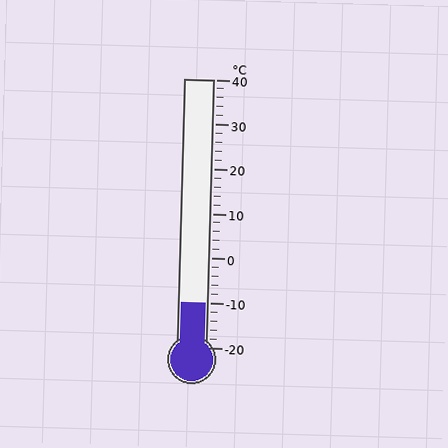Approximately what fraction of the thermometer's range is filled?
The thermometer is filled to approximately 15% of its range.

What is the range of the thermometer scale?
The thermometer scale ranges from -20°C to 40°C.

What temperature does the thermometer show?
The thermometer shows approximately -10°C.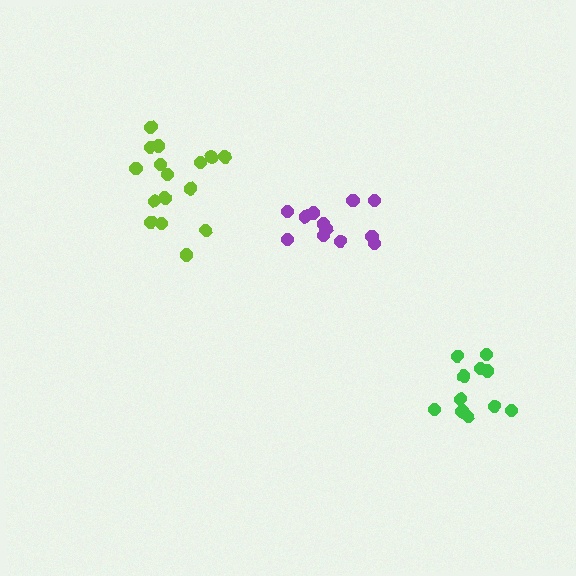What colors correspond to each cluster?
The clusters are colored: lime, purple, green.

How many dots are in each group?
Group 1: 16 dots, Group 2: 12 dots, Group 3: 11 dots (39 total).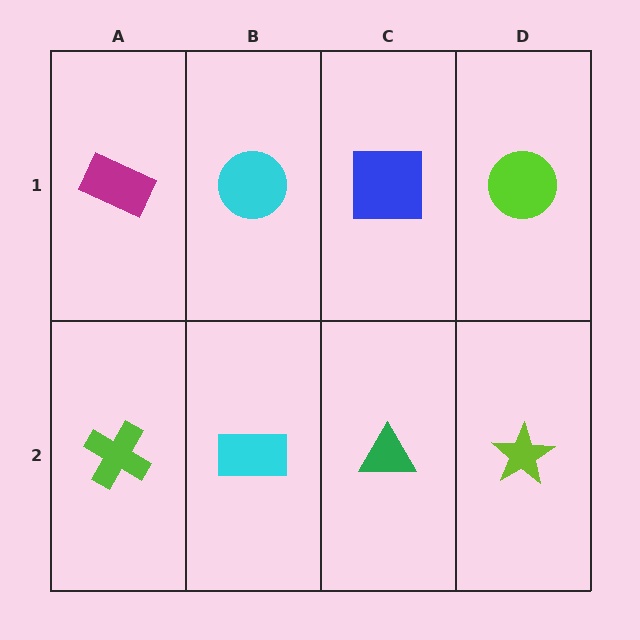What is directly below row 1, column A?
A lime cross.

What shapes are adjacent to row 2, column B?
A cyan circle (row 1, column B), a lime cross (row 2, column A), a green triangle (row 2, column C).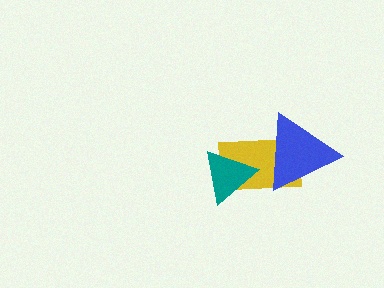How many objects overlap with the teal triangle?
1 object overlaps with the teal triangle.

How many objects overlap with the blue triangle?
1 object overlaps with the blue triangle.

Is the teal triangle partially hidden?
No, no other shape covers it.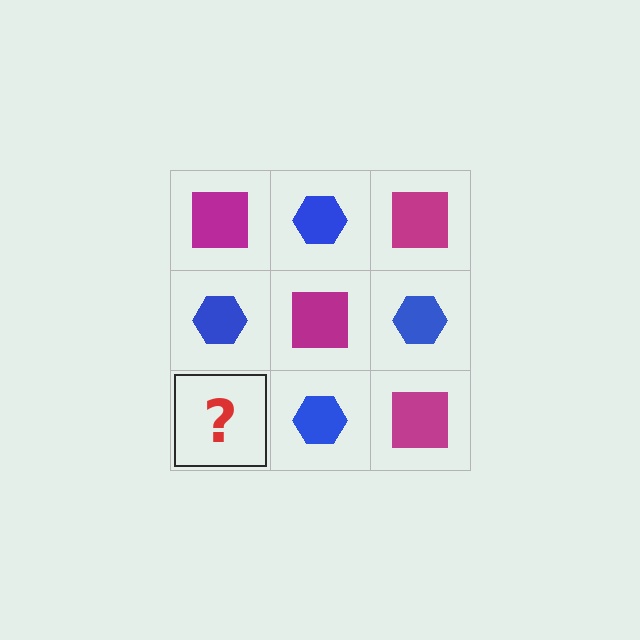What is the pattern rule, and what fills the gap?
The rule is that it alternates magenta square and blue hexagon in a checkerboard pattern. The gap should be filled with a magenta square.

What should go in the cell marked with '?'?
The missing cell should contain a magenta square.